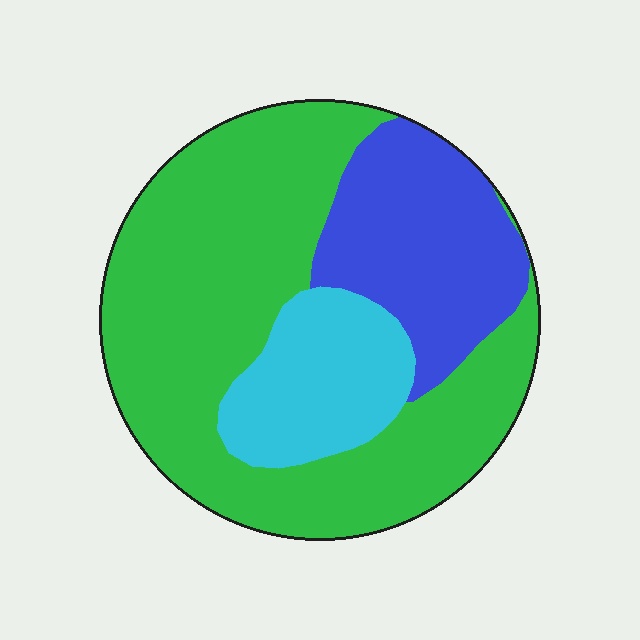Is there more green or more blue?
Green.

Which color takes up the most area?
Green, at roughly 60%.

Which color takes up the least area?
Cyan, at roughly 15%.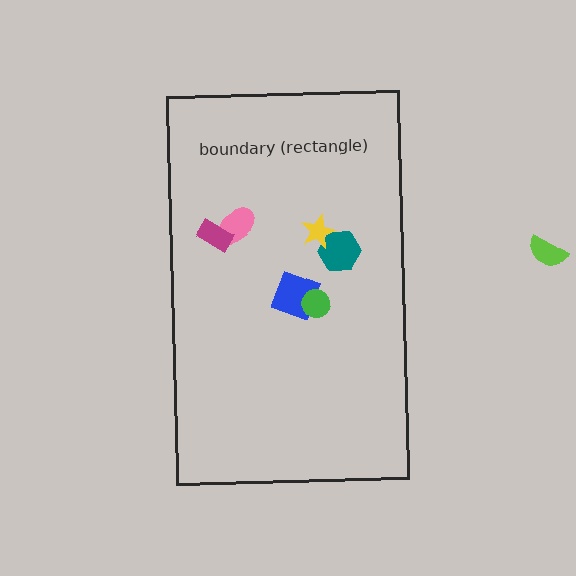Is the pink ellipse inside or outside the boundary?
Inside.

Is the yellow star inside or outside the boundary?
Inside.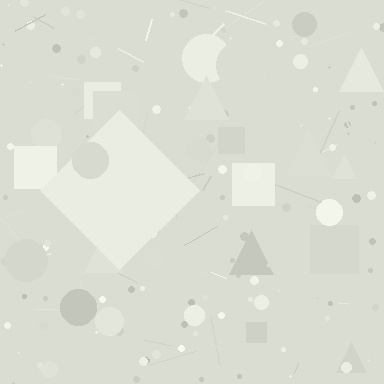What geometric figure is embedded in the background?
A diamond is embedded in the background.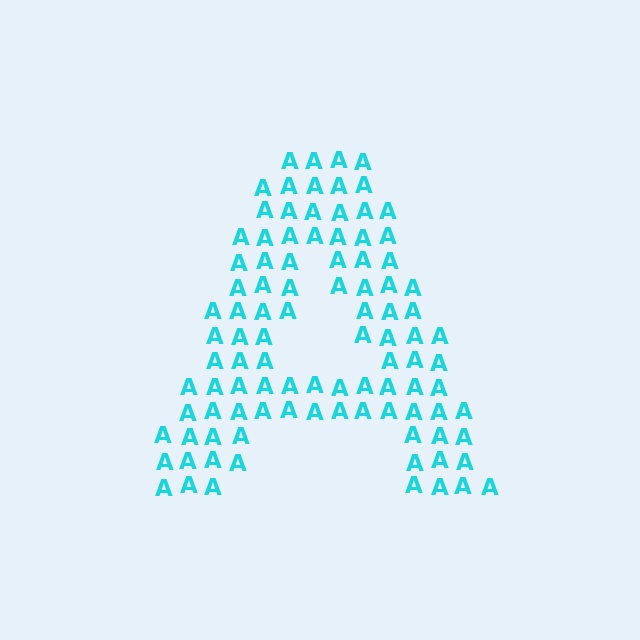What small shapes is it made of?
It is made of small letter A's.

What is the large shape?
The large shape is the letter A.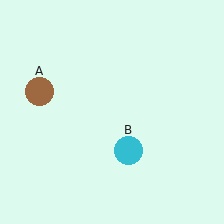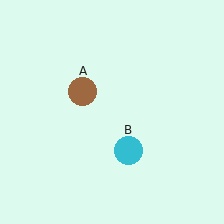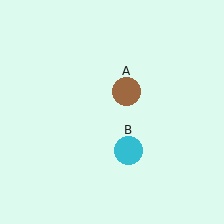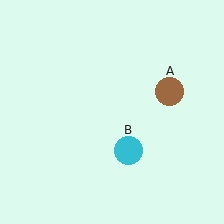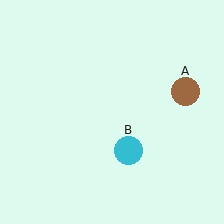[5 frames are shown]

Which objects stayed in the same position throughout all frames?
Cyan circle (object B) remained stationary.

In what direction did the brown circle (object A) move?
The brown circle (object A) moved right.